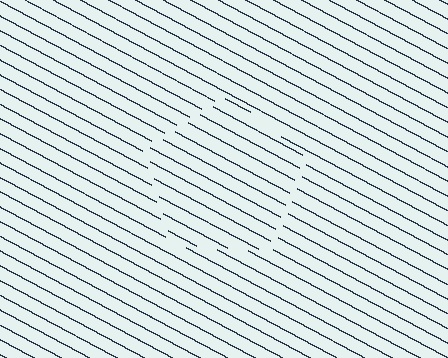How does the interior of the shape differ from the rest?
The interior of the shape contains the same grating, shifted by half a period — the contour is defined by the phase discontinuity where line-ends from the inner and outer gratings abut.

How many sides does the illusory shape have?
5 sides — the line-ends trace a pentagon.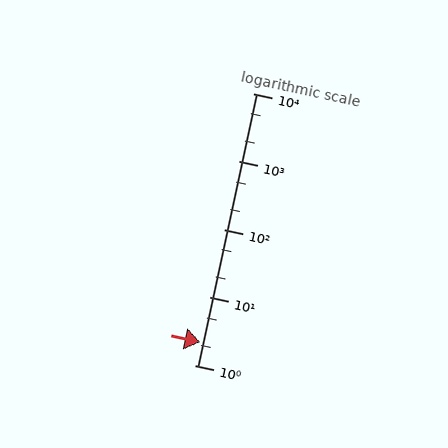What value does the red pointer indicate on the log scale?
The pointer indicates approximately 2.2.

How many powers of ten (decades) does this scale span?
The scale spans 4 decades, from 1 to 10000.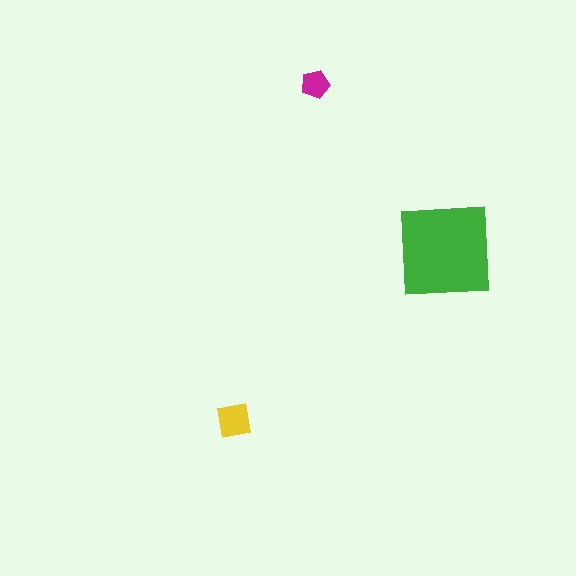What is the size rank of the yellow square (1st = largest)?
2nd.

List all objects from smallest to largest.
The magenta pentagon, the yellow square, the green square.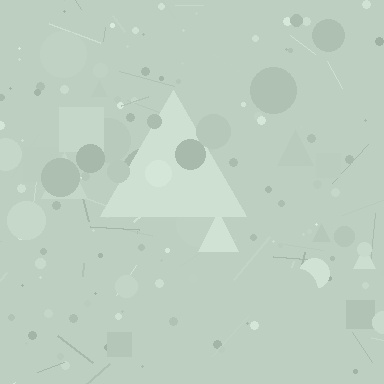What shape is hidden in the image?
A triangle is hidden in the image.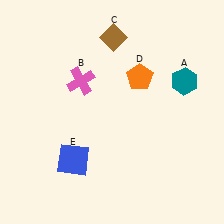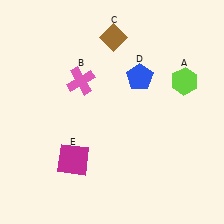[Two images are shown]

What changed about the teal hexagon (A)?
In Image 1, A is teal. In Image 2, it changed to lime.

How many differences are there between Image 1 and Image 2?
There are 3 differences between the two images.